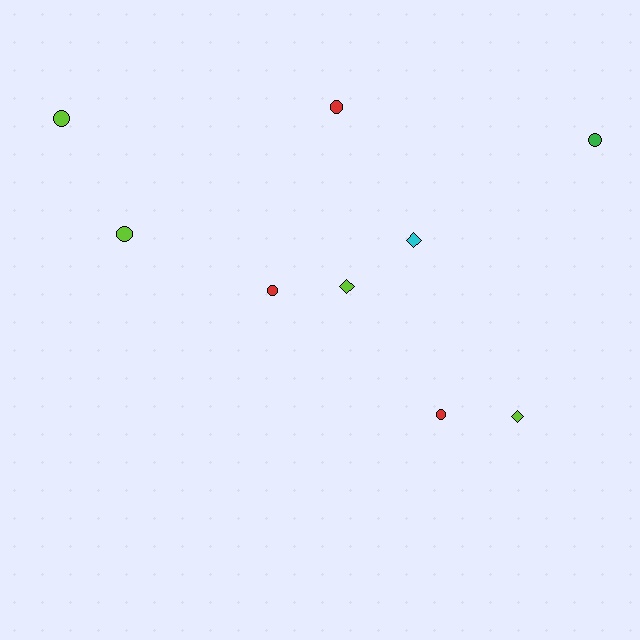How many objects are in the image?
There are 9 objects.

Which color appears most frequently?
Lime, with 4 objects.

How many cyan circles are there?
There are no cyan circles.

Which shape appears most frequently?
Circle, with 6 objects.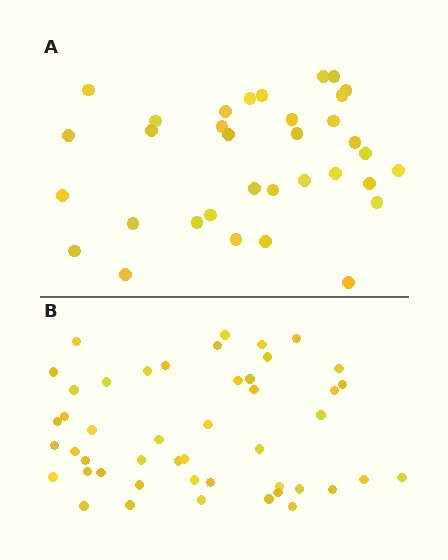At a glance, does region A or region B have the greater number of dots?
Region B (the bottom region) has more dots.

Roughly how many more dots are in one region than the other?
Region B has approximately 15 more dots than region A.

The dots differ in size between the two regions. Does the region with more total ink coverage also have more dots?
No. Region A has more total ink coverage because its dots are larger, but region B actually contains more individual dots. Total area can be misleading — the number of items is what matters here.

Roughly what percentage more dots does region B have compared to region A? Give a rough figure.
About 40% more.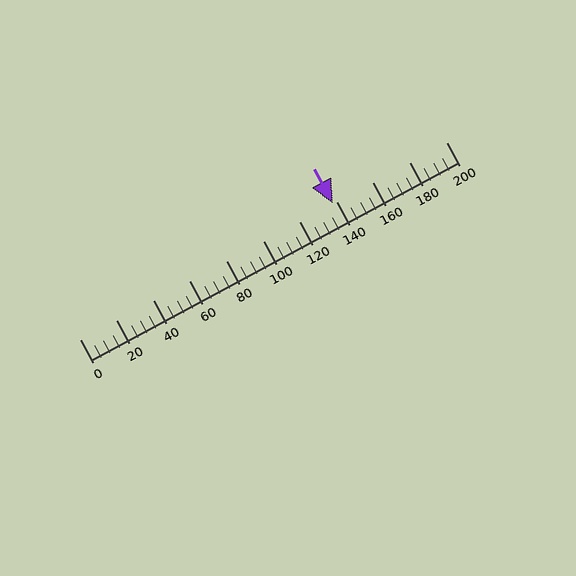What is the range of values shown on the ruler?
The ruler shows values from 0 to 200.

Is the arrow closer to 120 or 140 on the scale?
The arrow is closer to 140.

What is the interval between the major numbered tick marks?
The major tick marks are spaced 20 units apart.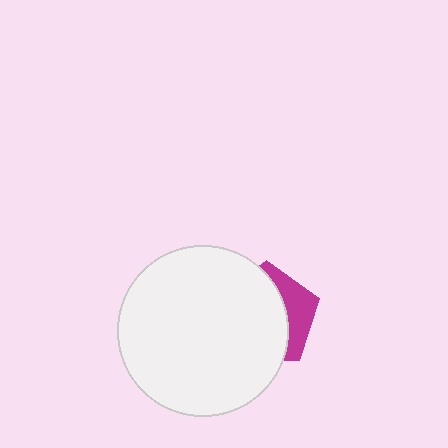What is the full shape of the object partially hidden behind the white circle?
The partially hidden object is a magenta pentagon.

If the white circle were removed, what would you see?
You would see the complete magenta pentagon.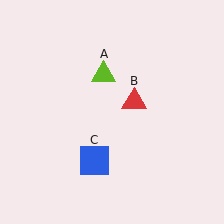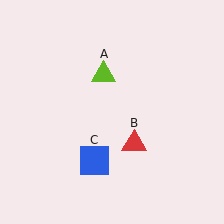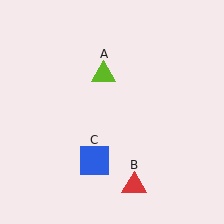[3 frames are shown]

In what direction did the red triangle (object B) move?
The red triangle (object B) moved down.